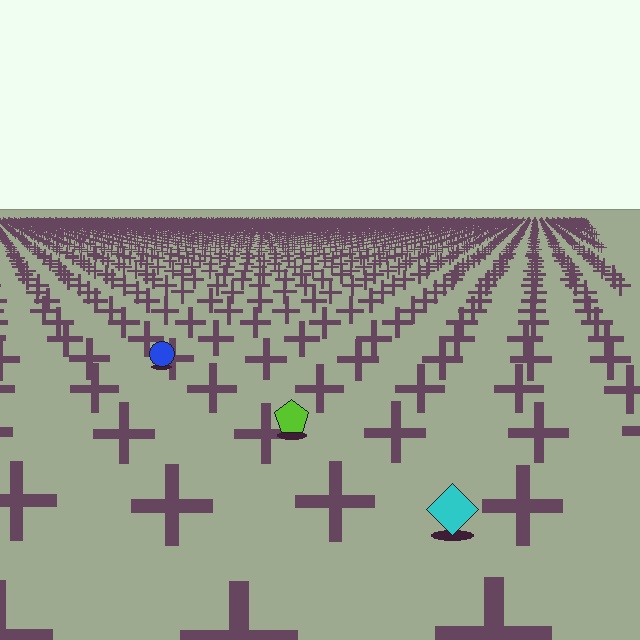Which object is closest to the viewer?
The cyan diamond is closest. The texture marks near it are larger and more spread out.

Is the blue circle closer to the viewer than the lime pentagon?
No. The lime pentagon is closer — you can tell from the texture gradient: the ground texture is coarser near it.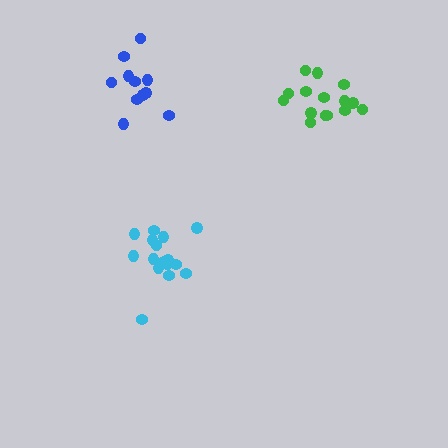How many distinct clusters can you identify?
There are 3 distinct clusters.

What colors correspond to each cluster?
The clusters are colored: cyan, green, blue.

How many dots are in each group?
Group 1: 16 dots, Group 2: 15 dots, Group 3: 12 dots (43 total).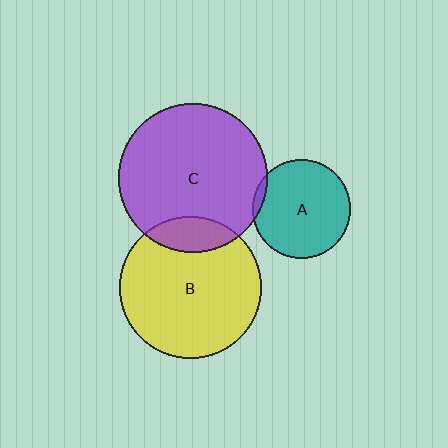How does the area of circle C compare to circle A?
Approximately 2.3 times.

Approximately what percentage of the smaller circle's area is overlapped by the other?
Approximately 5%.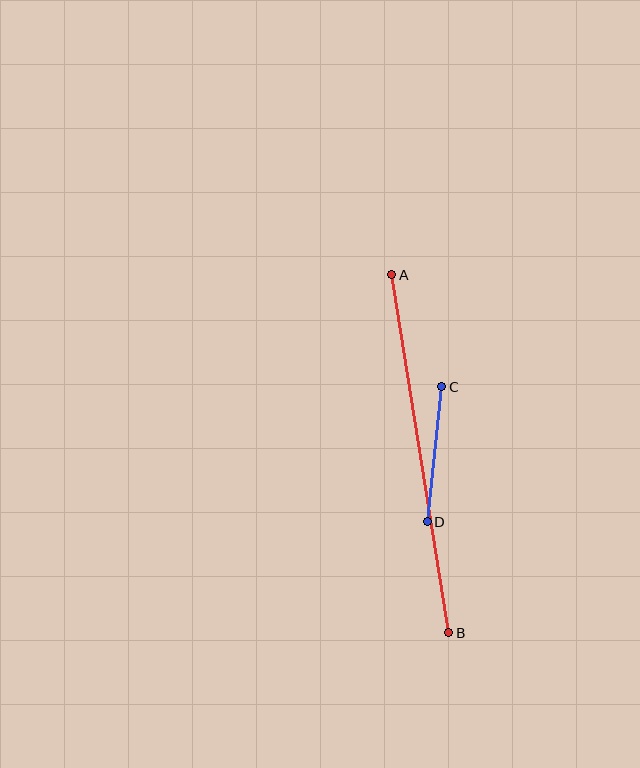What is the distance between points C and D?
The distance is approximately 136 pixels.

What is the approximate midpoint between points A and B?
The midpoint is at approximately (420, 454) pixels.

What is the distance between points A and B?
The distance is approximately 362 pixels.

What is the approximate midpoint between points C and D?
The midpoint is at approximately (435, 454) pixels.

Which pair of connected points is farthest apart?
Points A and B are farthest apart.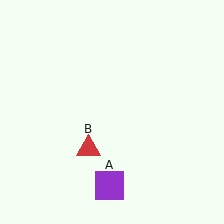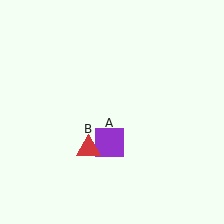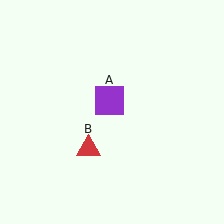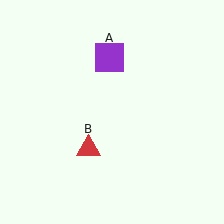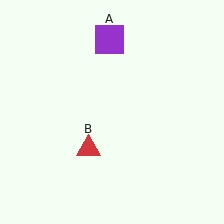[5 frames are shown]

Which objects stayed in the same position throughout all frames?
Red triangle (object B) remained stationary.